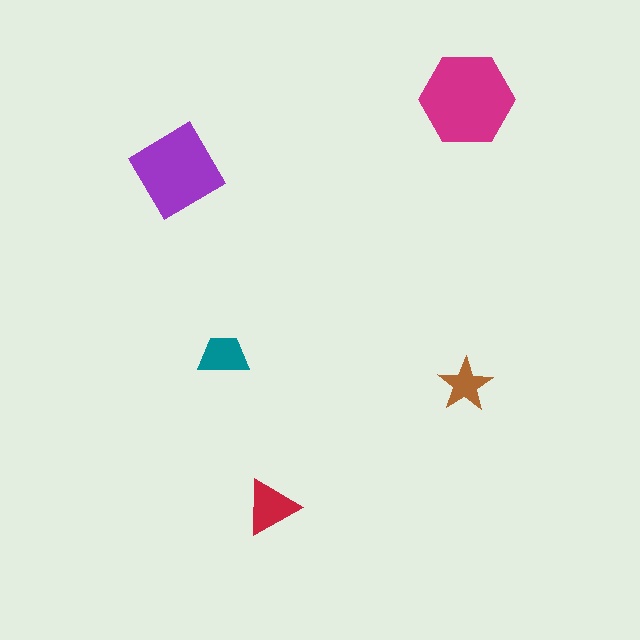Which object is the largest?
The magenta hexagon.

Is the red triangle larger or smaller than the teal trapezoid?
Larger.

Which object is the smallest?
The brown star.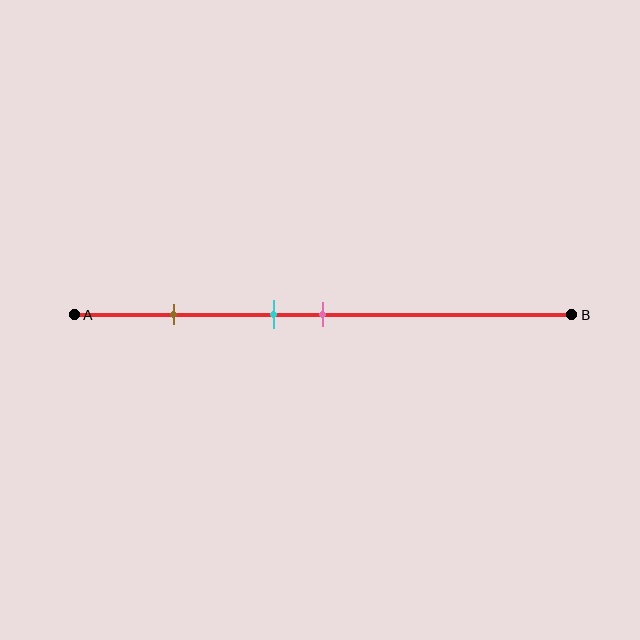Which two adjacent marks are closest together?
The cyan and pink marks are the closest adjacent pair.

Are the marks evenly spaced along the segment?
No, the marks are not evenly spaced.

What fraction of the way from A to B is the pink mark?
The pink mark is approximately 50% (0.5) of the way from A to B.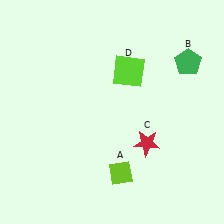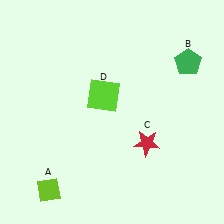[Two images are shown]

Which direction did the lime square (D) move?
The lime square (D) moved left.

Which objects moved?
The objects that moved are: the lime diamond (A), the lime square (D).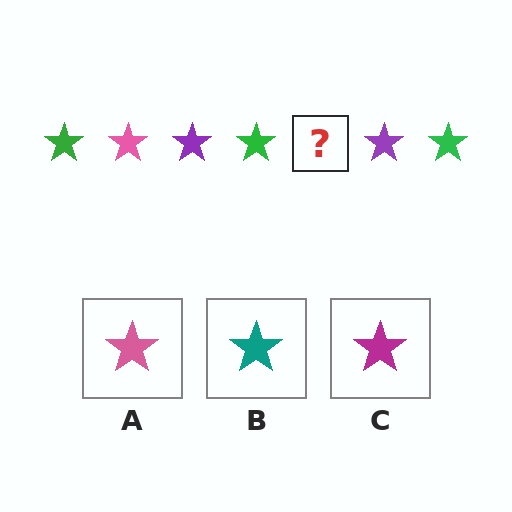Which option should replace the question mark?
Option A.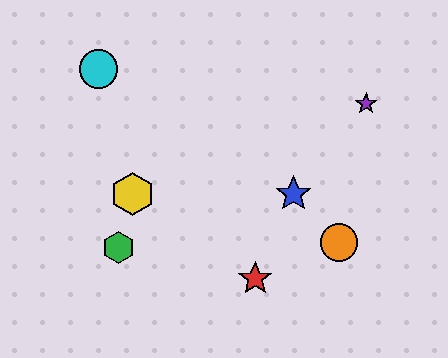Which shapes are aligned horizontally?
The blue star, the yellow hexagon are aligned horizontally.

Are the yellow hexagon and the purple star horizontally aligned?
No, the yellow hexagon is at y≈194 and the purple star is at y≈104.